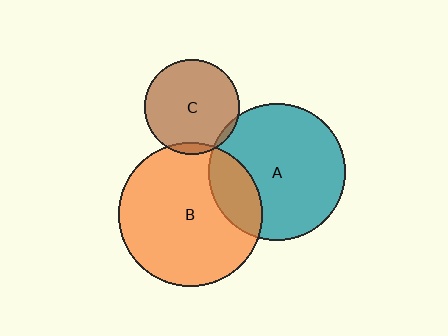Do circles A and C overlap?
Yes.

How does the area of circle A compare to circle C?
Approximately 2.1 times.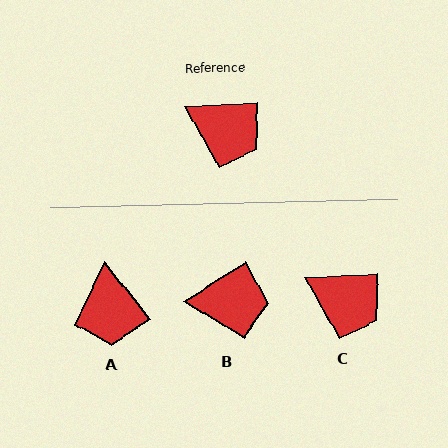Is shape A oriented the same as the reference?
No, it is off by about 54 degrees.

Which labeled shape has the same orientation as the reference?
C.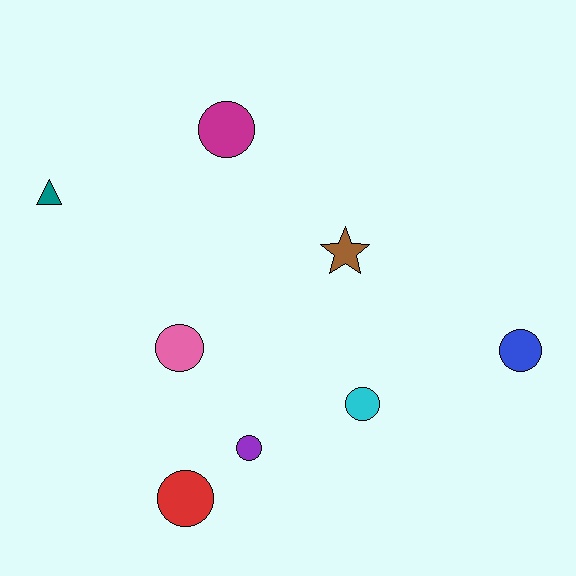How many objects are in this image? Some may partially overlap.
There are 8 objects.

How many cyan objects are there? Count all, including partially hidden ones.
There is 1 cyan object.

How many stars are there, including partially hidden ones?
There is 1 star.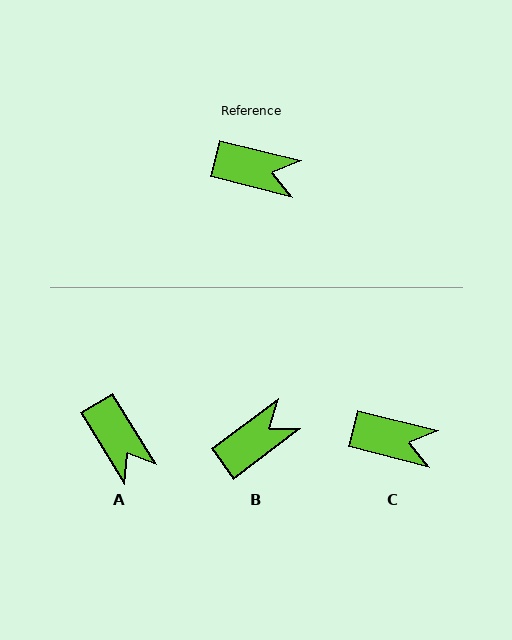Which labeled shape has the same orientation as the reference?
C.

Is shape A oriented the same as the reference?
No, it is off by about 44 degrees.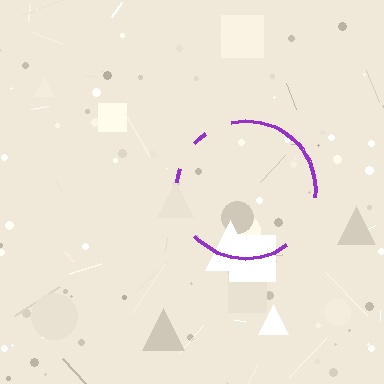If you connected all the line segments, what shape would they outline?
They would outline a circle.